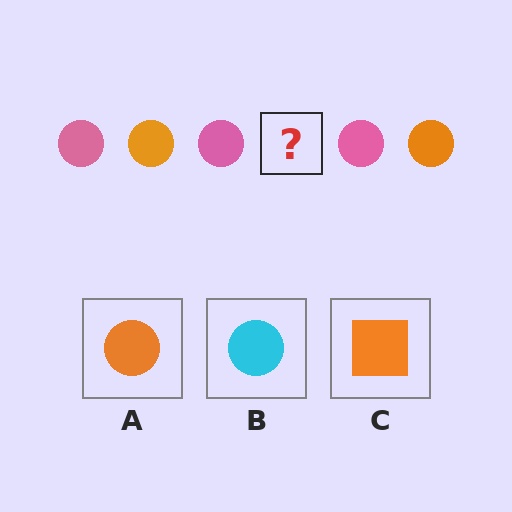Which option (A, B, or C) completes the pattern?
A.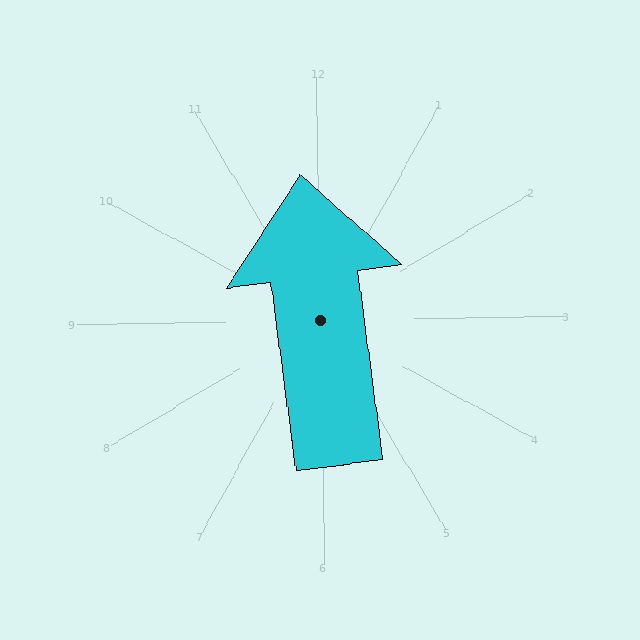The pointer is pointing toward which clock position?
Roughly 12 o'clock.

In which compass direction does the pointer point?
North.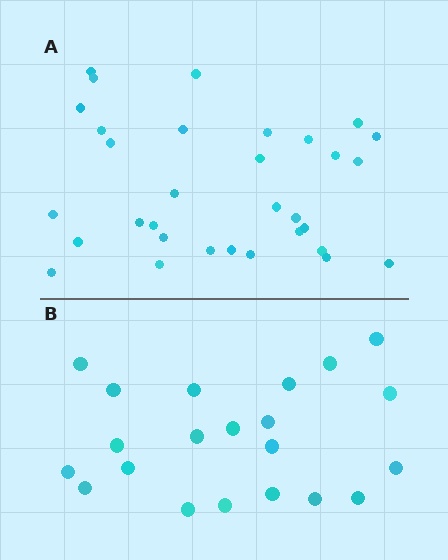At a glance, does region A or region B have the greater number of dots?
Region A (the top region) has more dots.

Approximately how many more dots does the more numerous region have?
Region A has roughly 12 or so more dots than region B.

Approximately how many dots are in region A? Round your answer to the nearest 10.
About 30 dots. (The exact count is 32, which rounds to 30.)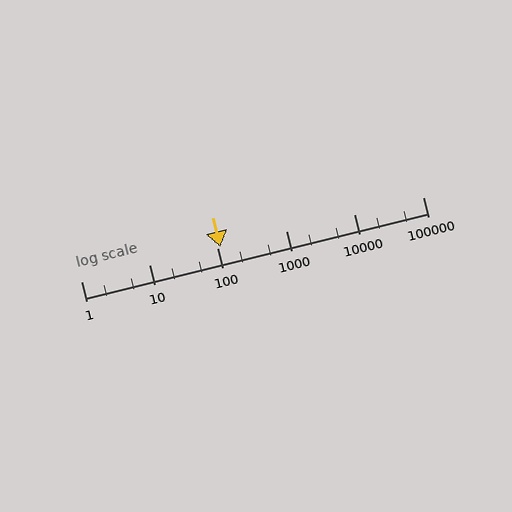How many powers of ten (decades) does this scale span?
The scale spans 5 decades, from 1 to 100000.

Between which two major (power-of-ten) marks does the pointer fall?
The pointer is between 100 and 1000.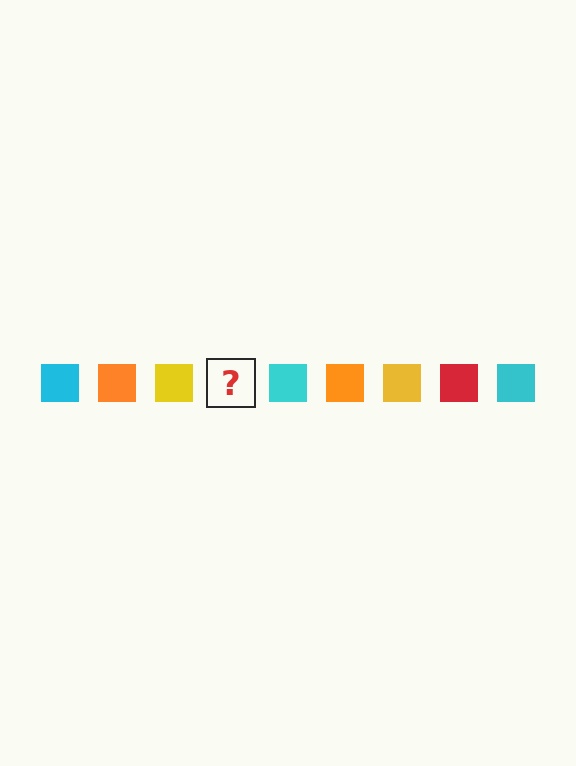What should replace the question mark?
The question mark should be replaced with a red square.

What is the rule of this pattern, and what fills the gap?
The rule is that the pattern cycles through cyan, orange, yellow, red squares. The gap should be filled with a red square.